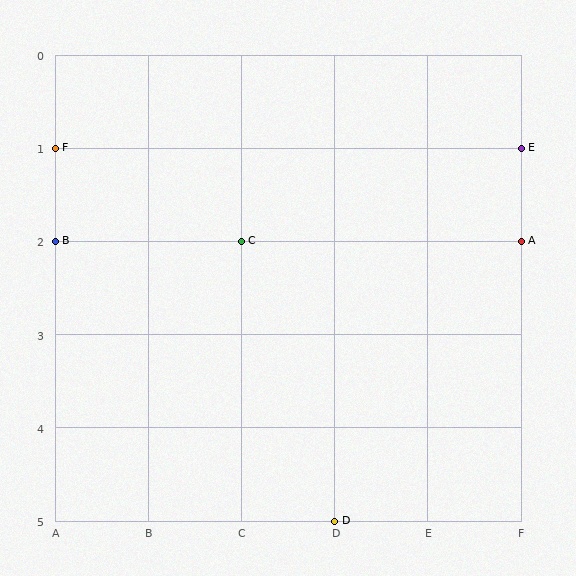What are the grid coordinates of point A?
Point A is at grid coordinates (F, 2).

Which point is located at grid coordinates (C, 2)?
Point C is at (C, 2).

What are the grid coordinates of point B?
Point B is at grid coordinates (A, 2).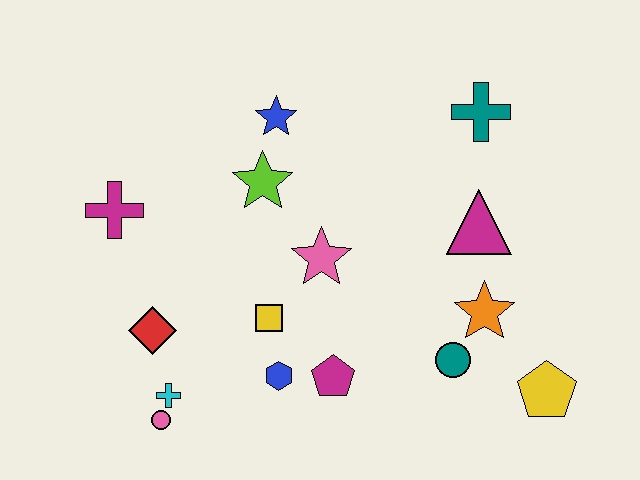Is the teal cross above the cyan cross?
Yes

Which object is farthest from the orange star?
The magenta cross is farthest from the orange star.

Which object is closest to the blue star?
The lime star is closest to the blue star.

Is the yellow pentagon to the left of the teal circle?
No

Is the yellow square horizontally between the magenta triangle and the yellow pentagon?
No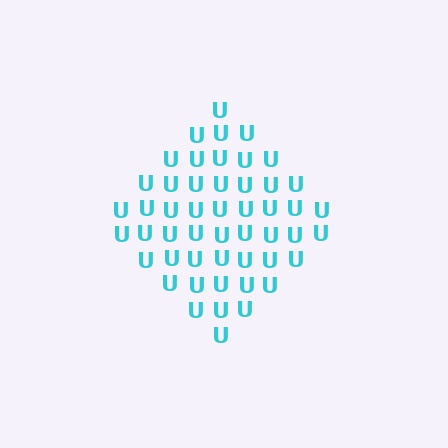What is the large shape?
The large shape is a diamond.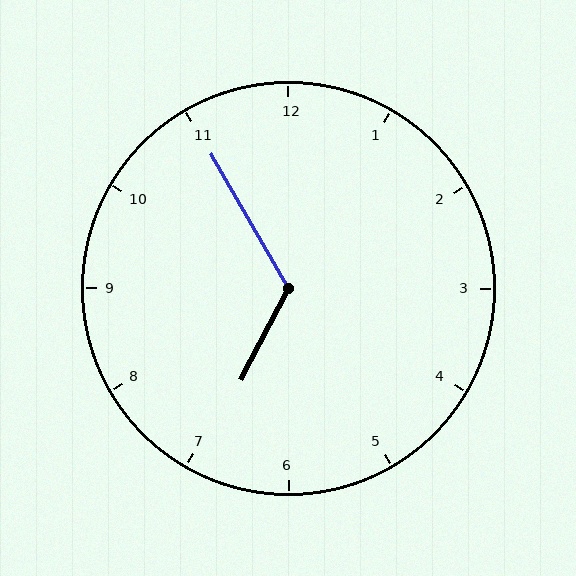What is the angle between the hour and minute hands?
Approximately 122 degrees.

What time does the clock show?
6:55.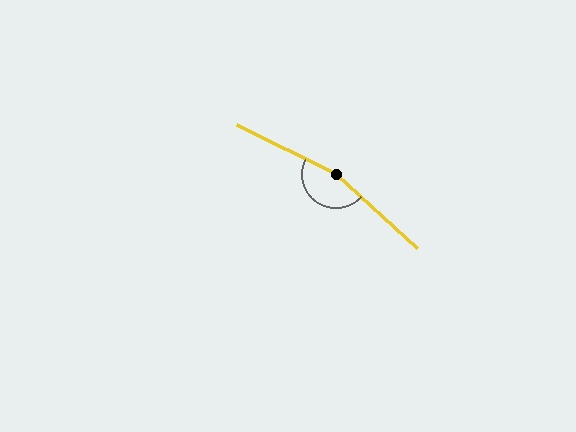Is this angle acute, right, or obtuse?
It is obtuse.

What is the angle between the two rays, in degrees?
Approximately 164 degrees.